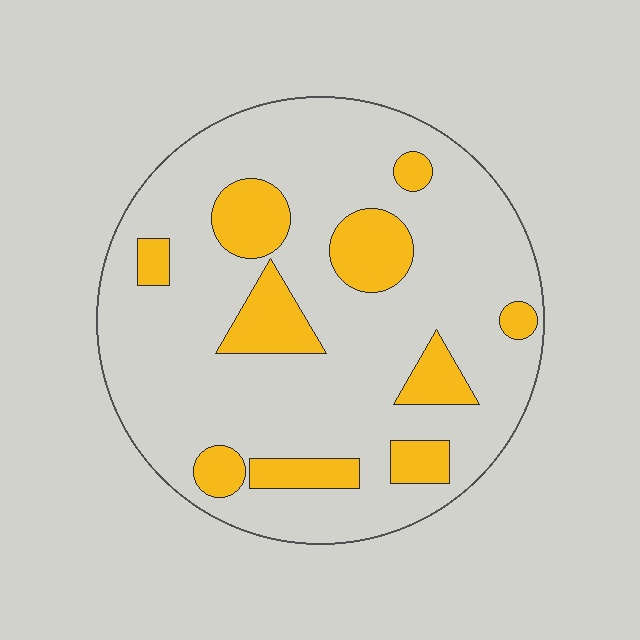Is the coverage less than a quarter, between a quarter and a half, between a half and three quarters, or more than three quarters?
Less than a quarter.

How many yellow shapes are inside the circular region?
10.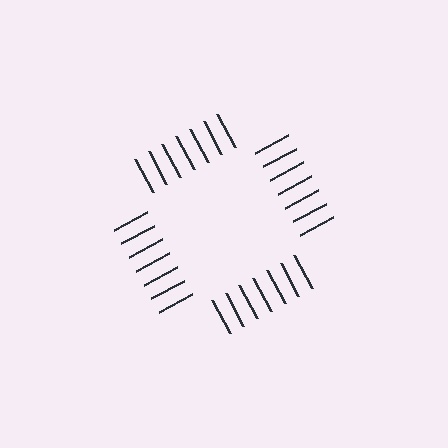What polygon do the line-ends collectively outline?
An illusory square — the line segments terminate on its edges but no continuous stroke is drawn.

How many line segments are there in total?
28 — 7 along each of the 4 edges.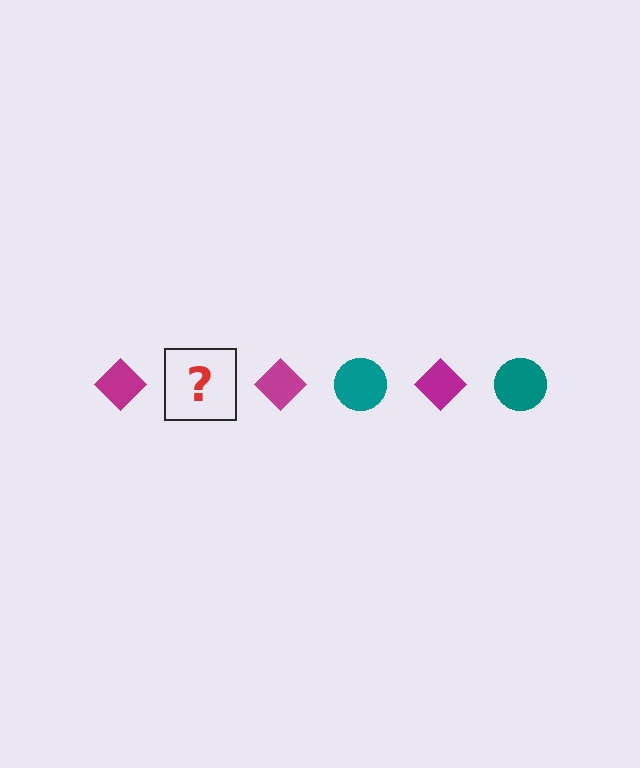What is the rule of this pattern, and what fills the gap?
The rule is that the pattern alternates between magenta diamond and teal circle. The gap should be filled with a teal circle.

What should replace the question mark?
The question mark should be replaced with a teal circle.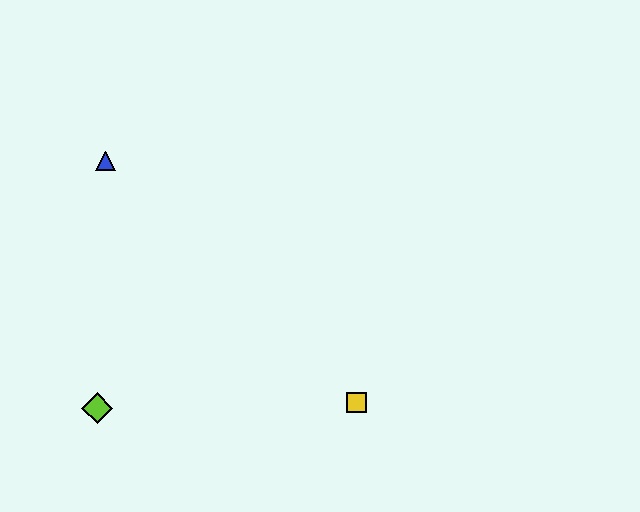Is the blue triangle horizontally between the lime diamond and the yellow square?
Yes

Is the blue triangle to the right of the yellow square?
No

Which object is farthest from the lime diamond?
The yellow square is farthest from the lime diamond.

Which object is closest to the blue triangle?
The lime diamond is closest to the blue triangle.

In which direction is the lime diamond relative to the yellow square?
The lime diamond is to the left of the yellow square.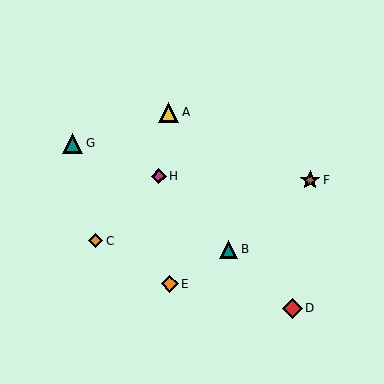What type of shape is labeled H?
Shape H is a magenta diamond.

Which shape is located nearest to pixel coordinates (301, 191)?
The brown star (labeled F) at (310, 180) is nearest to that location.